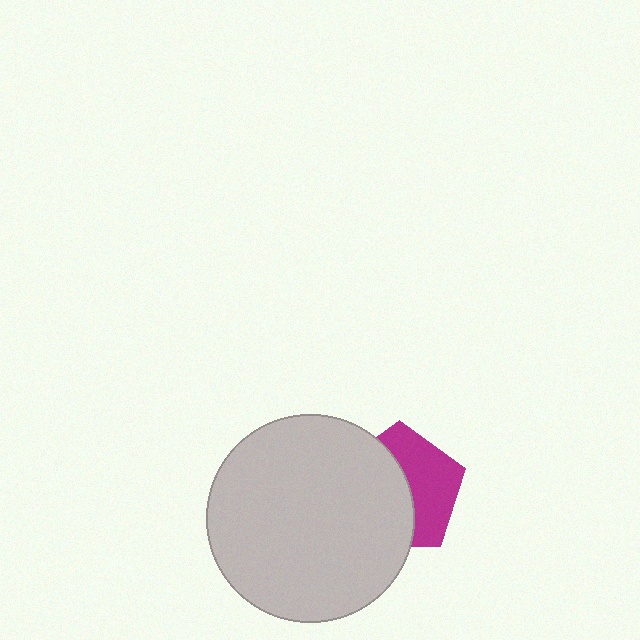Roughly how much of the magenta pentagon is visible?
About half of it is visible (roughly 46%).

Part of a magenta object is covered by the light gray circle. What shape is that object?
It is a pentagon.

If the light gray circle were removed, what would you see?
You would see the complete magenta pentagon.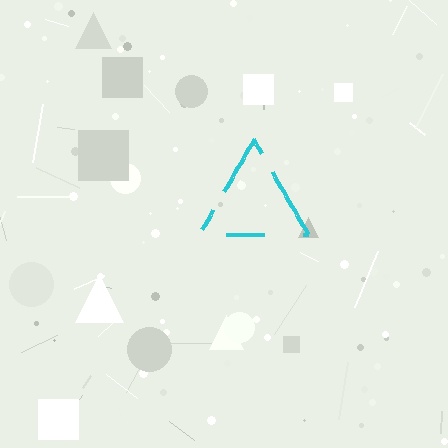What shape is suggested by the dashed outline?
The dashed outline suggests a triangle.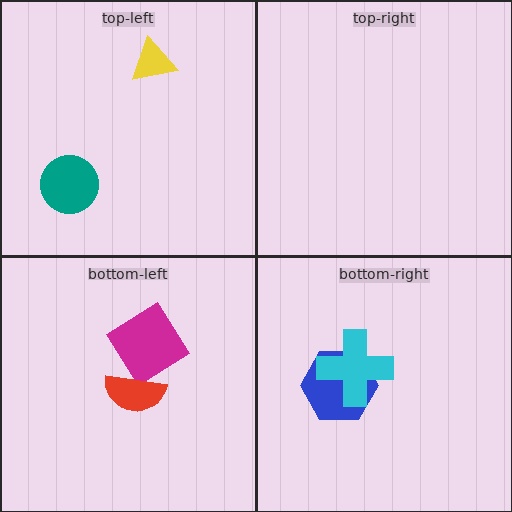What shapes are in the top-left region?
The teal circle, the yellow triangle.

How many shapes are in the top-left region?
2.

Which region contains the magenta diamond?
The bottom-left region.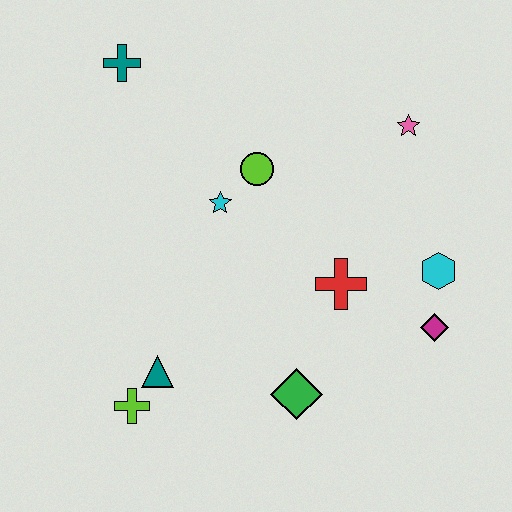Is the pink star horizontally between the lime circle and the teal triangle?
No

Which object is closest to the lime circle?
The cyan star is closest to the lime circle.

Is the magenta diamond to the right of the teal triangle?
Yes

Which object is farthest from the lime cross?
The pink star is farthest from the lime cross.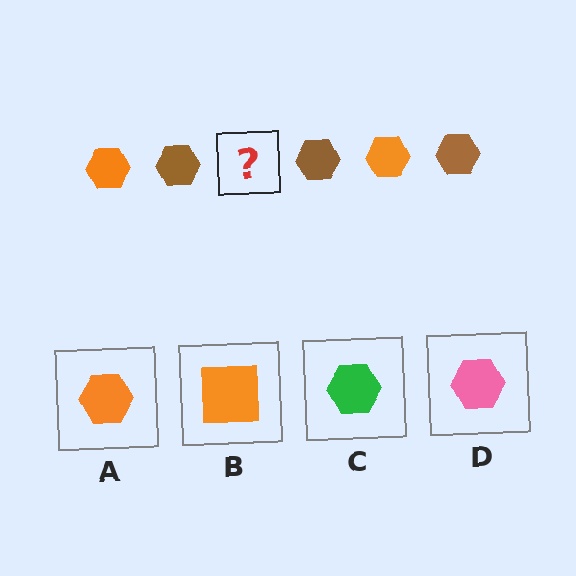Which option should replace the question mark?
Option A.